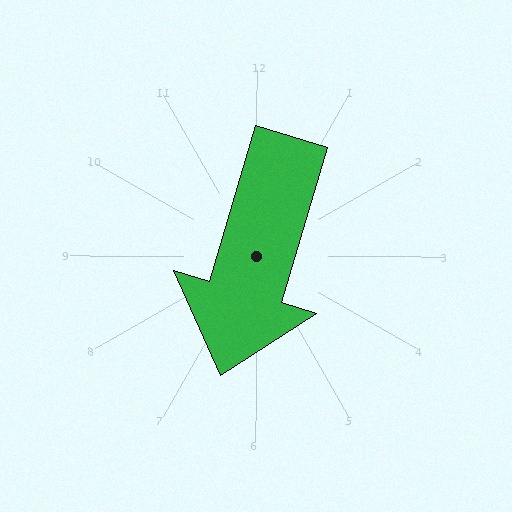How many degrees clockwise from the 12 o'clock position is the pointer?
Approximately 197 degrees.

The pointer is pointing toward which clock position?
Roughly 7 o'clock.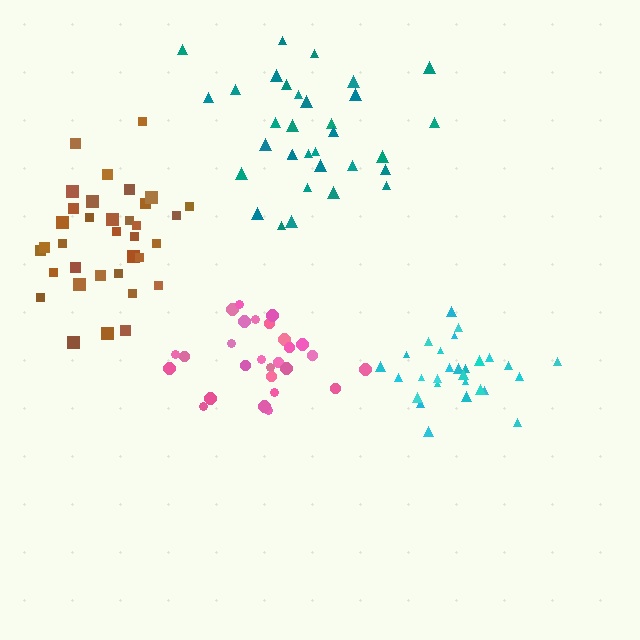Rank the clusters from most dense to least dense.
pink, cyan, brown, teal.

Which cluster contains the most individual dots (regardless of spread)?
Brown (35).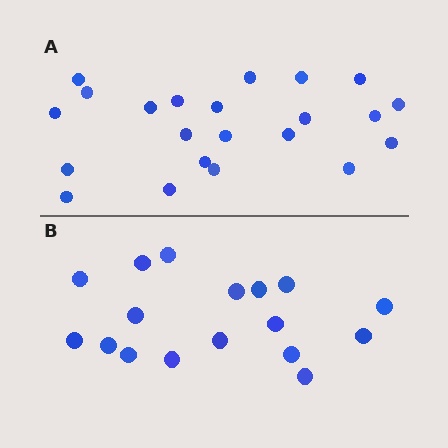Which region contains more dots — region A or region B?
Region A (the top region) has more dots.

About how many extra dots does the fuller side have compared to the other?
Region A has about 5 more dots than region B.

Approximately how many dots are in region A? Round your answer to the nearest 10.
About 20 dots. (The exact count is 22, which rounds to 20.)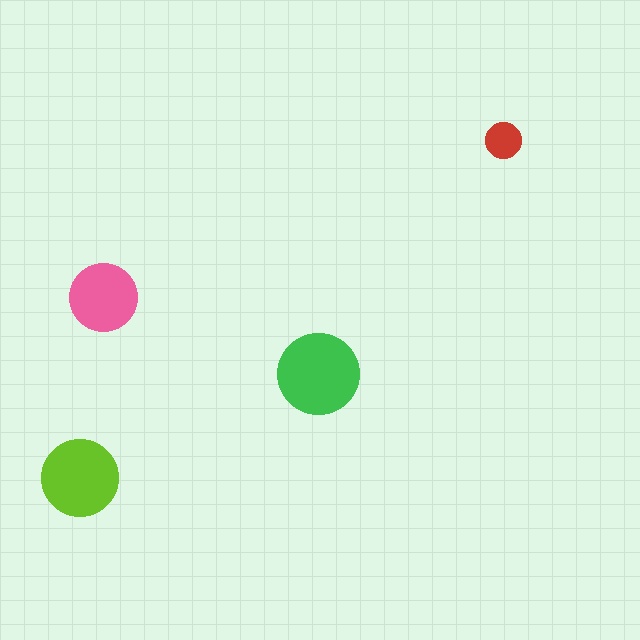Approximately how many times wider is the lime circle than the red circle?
About 2 times wider.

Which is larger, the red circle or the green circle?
The green one.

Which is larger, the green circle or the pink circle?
The green one.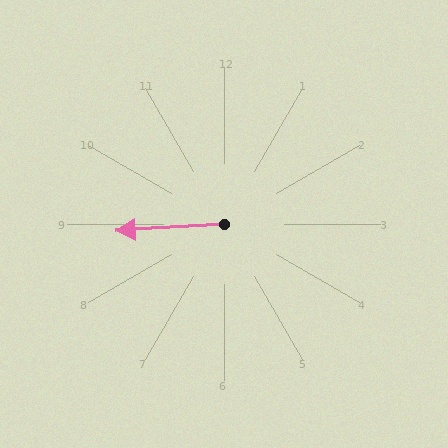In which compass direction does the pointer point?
West.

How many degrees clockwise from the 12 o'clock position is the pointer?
Approximately 266 degrees.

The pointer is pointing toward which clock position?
Roughly 9 o'clock.